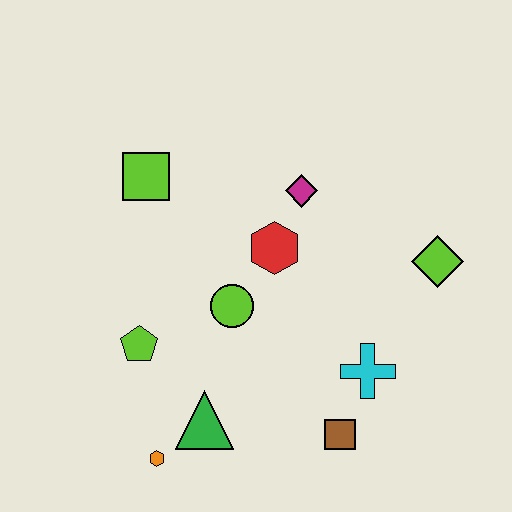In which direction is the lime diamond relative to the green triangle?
The lime diamond is to the right of the green triangle.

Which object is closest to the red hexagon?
The magenta diamond is closest to the red hexagon.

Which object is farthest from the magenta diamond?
The orange hexagon is farthest from the magenta diamond.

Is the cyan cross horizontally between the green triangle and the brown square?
No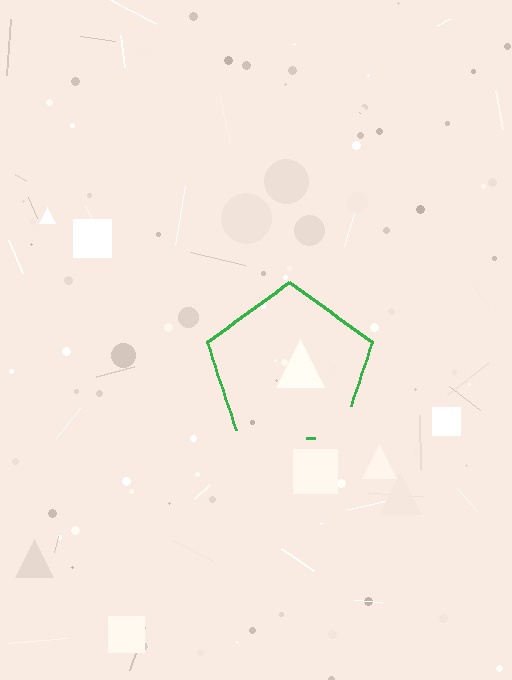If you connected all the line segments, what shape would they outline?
They would outline a pentagon.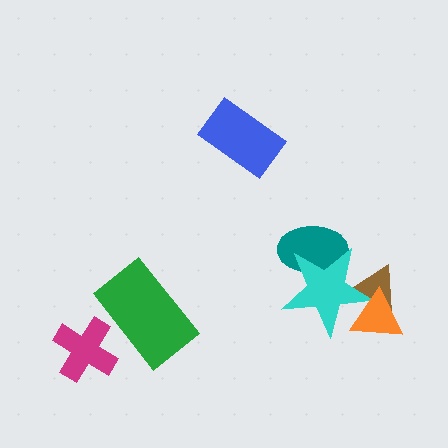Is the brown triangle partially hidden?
Yes, it is partially covered by another shape.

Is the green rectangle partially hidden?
Yes, it is partially covered by another shape.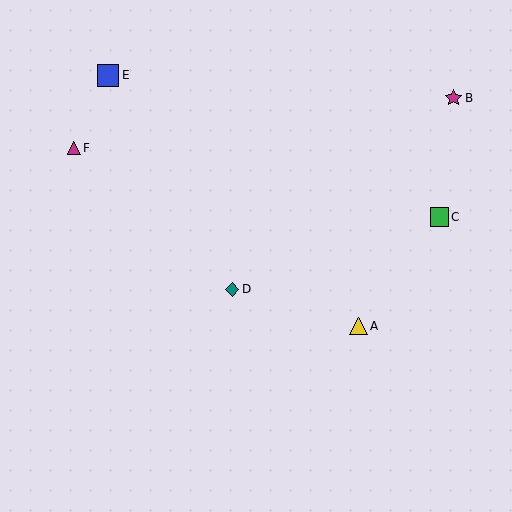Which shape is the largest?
The blue square (labeled E) is the largest.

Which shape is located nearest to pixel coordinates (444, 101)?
The magenta star (labeled B) at (453, 98) is nearest to that location.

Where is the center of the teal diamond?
The center of the teal diamond is at (232, 289).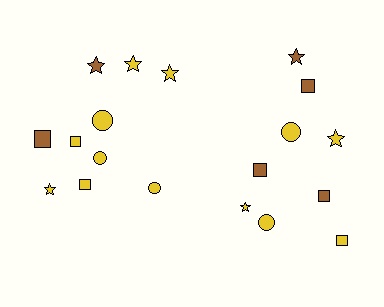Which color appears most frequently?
Yellow, with 13 objects.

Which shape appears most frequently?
Square, with 7 objects.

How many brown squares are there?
There are 4 brown squares.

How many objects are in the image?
There are 19 objects.